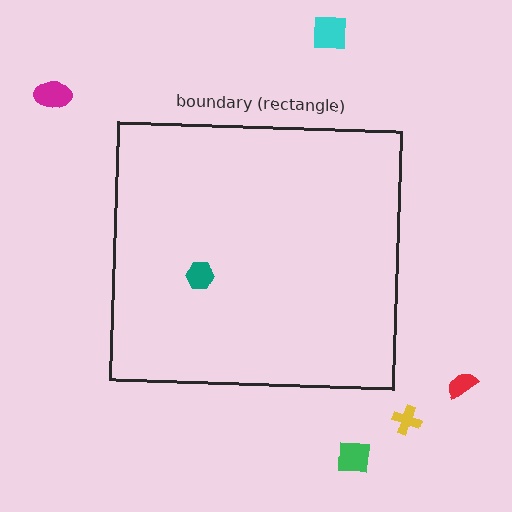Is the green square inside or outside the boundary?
Outside.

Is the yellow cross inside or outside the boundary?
Outside.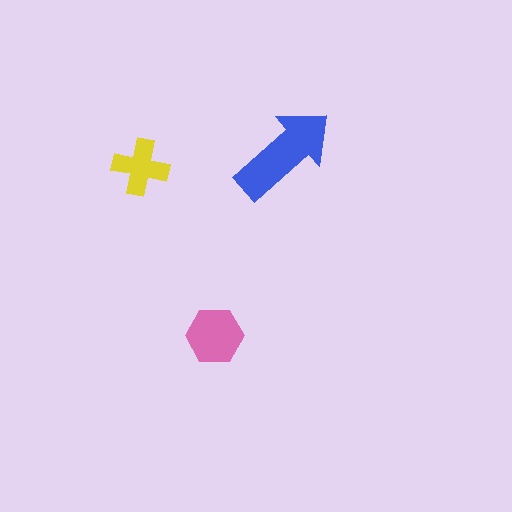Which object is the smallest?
The yellow cross.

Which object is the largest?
The blue arrow.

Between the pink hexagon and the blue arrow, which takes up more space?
The blue arrow.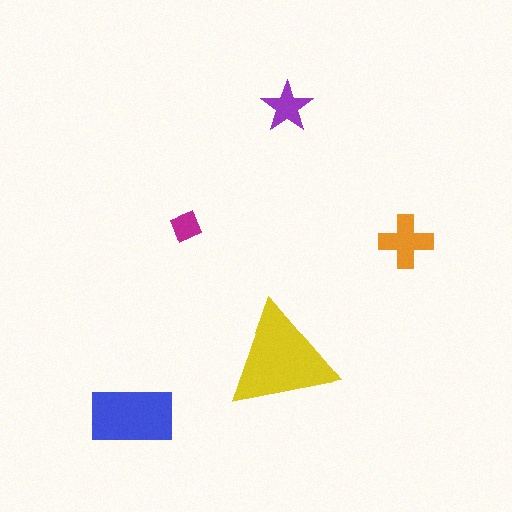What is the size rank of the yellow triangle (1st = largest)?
1st.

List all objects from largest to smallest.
The yellow triangle, the blue rectangle, the orange cross, the purple star, the magenta diamond.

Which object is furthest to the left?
The blue rectangle is leftmost.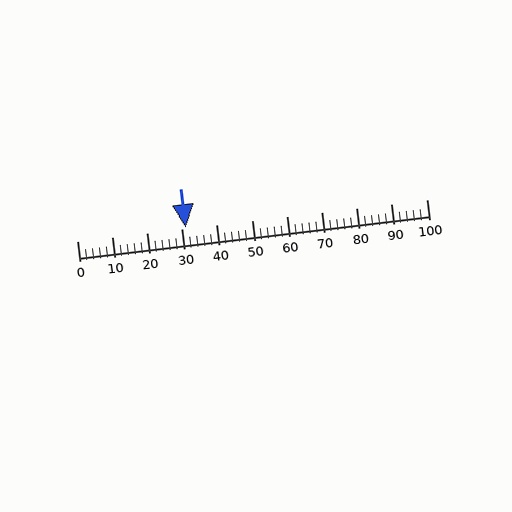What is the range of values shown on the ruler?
The ruler shows values from 0 to 100.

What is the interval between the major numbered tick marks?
The major tick marks are spaced 10 units apart.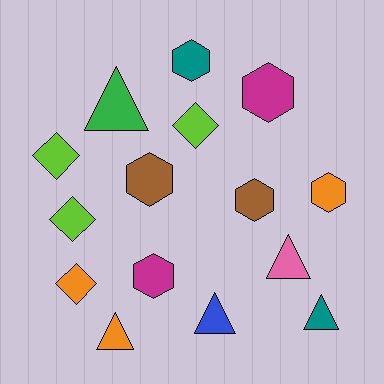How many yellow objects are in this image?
There are no yellow objects.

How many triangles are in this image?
There are 5 triangles.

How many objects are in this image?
There are 15 objects.